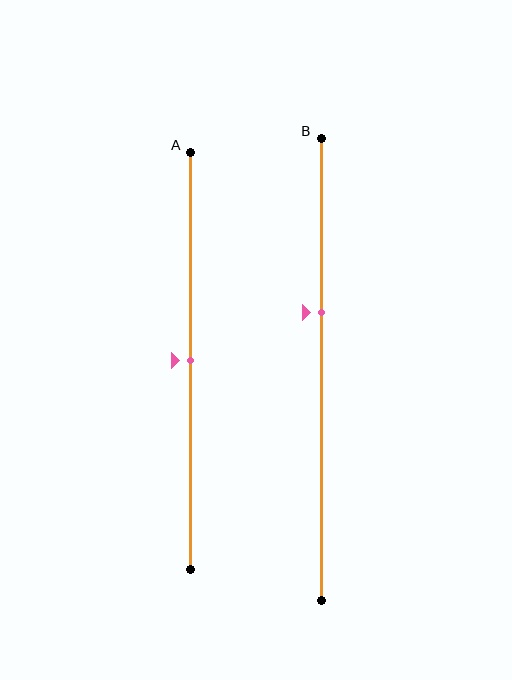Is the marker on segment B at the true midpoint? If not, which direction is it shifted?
No, the marker on segment B is shifted upward by about 12% of the segment length.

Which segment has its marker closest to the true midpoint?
Segment A has its marker closest to the true midpoint.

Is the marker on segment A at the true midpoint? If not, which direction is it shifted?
Yes, the marker on segment A is at the true midpoint.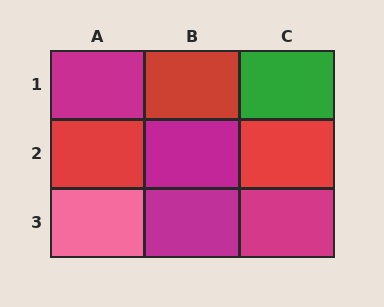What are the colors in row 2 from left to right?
Red, magenta, red.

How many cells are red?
3 cells are red.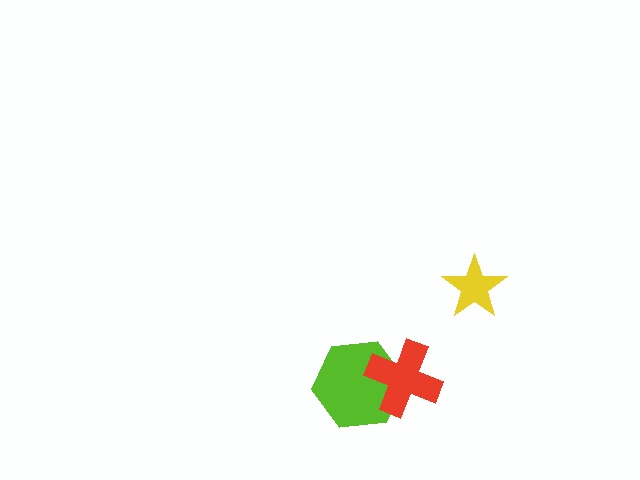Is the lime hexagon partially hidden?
Yes, it is partially covered by another shape.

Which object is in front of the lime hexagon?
The red cross is in front of the lime hexagon.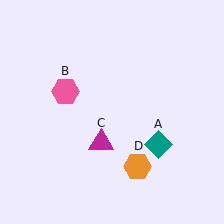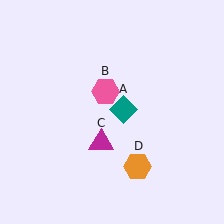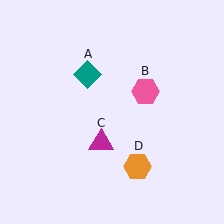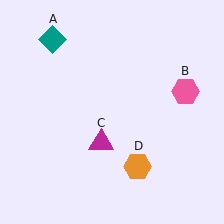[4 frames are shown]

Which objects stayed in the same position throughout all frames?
Magenta triangle (object C) and orange hexagon (object D) remained stationary.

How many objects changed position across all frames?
2 objects changed position: teal diamond (object A), pink hexagon (object B).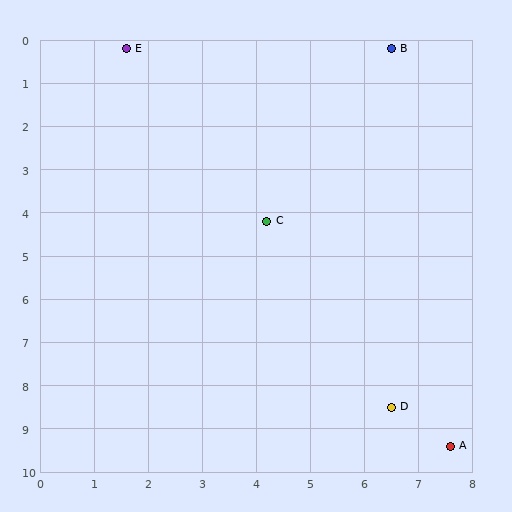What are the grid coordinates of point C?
Point C is at approximately (4.2, 4.2).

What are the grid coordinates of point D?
Point D is at approximately (6.5, 8.5).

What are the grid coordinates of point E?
Point E is at approximately (1.6, 0.2).